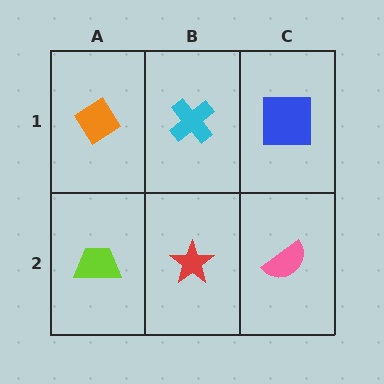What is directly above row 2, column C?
A blue square.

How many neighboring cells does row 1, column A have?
2.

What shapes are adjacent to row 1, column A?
A lime trapezoid (row 2, column A), a cyan cross (row 1, column B).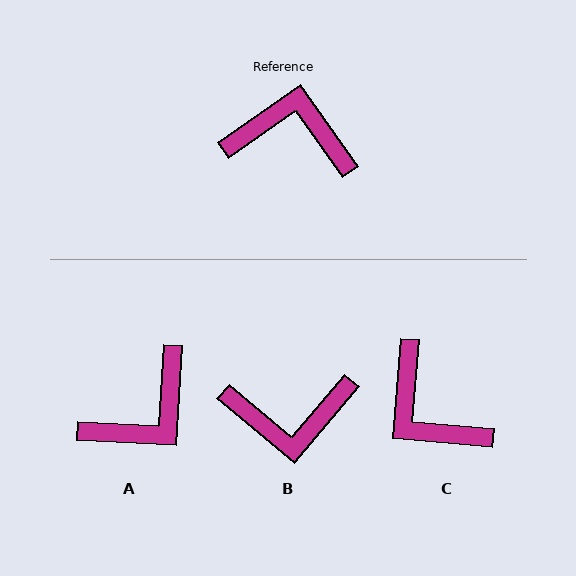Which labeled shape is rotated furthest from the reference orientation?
B, about 165 degrees away.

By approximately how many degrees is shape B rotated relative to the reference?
Approximately 165 degrees clockwise.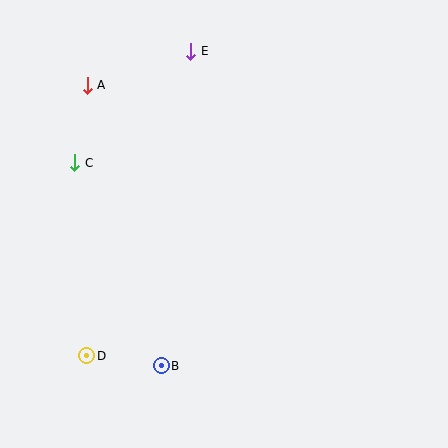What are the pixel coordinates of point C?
Point C is at (75, 163).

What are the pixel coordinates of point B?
Point B is at (161, 366).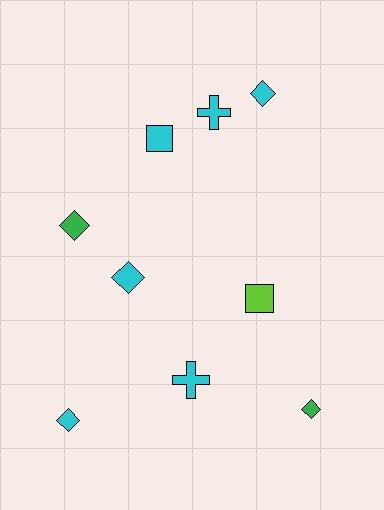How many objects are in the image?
There are 9 objects.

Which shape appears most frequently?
Diamond, with 5 objects.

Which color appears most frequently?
Cyan, with 6 objects.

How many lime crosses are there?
There are no lime crosses.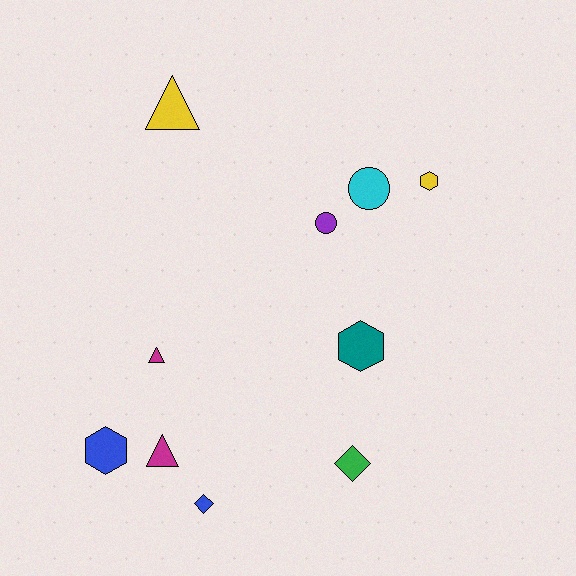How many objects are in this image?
There are 10 objects.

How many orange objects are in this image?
There are no orange objects.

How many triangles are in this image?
There are 3 triangles.